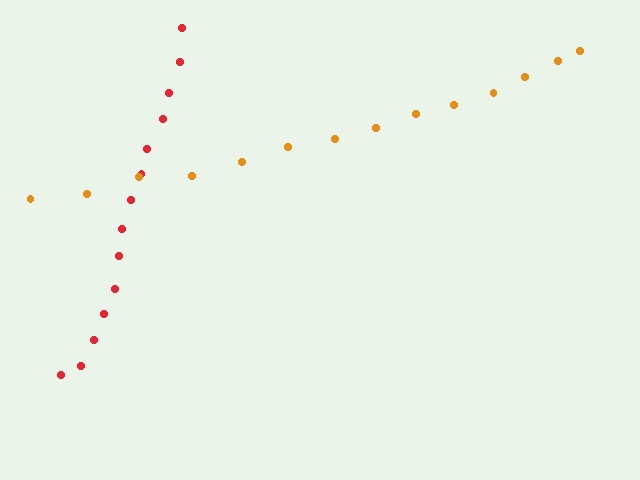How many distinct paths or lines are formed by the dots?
There are 2 distinct paths.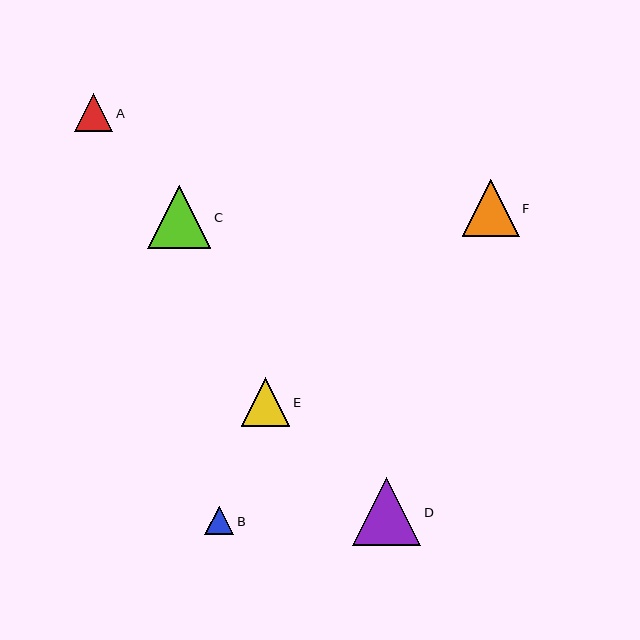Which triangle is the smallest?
Triangle B is the smallest with a size of approximately 29 pixels.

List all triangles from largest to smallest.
From largest to smallest: D, C, F, E, A, B.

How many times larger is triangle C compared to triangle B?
Triangle C is approximately 2.2 times the size of triangle B.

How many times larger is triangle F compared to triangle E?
Triangle F is approximately 1.2 times the size of triangle E.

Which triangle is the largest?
Triangle D is the largest with a size of approximately 68 pixels.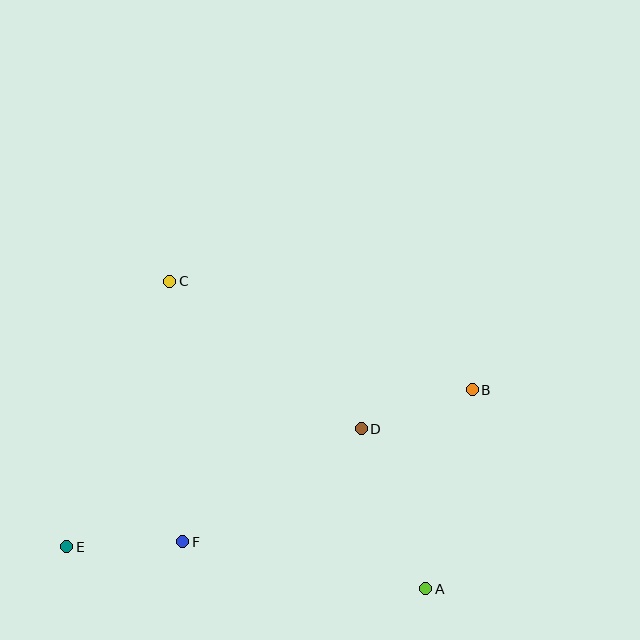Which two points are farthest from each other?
Points B and E are farthest from each other.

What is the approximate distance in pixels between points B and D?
The distance between B and D is approximately 118 pixels.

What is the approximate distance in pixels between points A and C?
The distance between A and C is approximately 400 pixels.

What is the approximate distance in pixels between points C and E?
The distance between C and E is approximately 285 pixels.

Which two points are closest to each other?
Points E and F are closest to each other.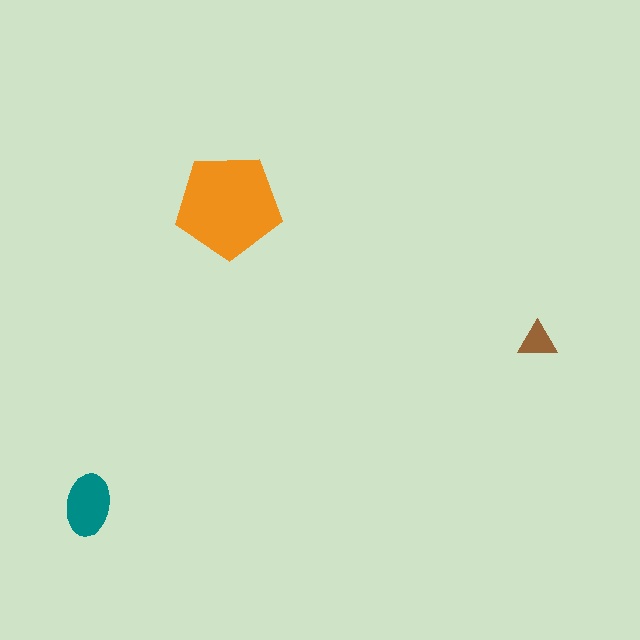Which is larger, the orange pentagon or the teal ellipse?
The orange pentagon.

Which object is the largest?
The orange pentagon.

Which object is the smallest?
The brown triangle.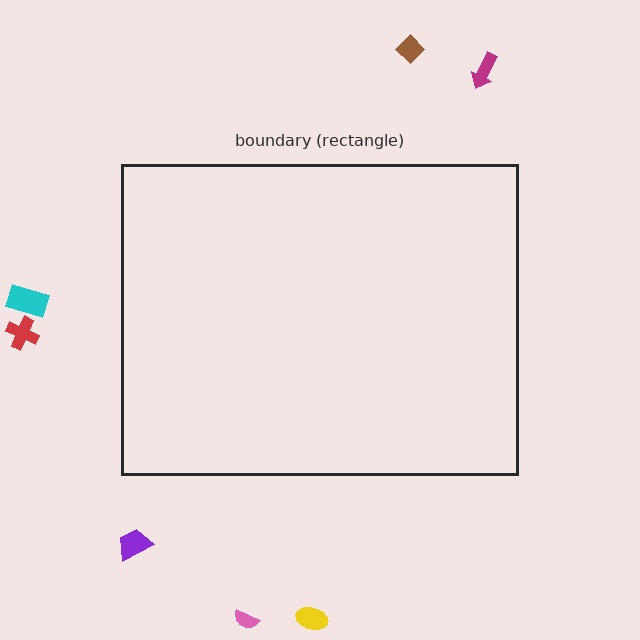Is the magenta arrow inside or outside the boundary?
Outside.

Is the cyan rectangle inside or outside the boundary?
Outside.